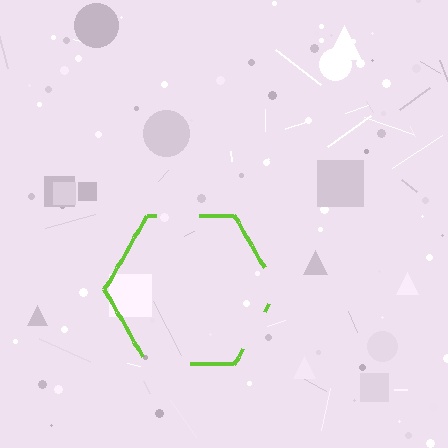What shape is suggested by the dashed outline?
The dashed outline suggests a hexagon.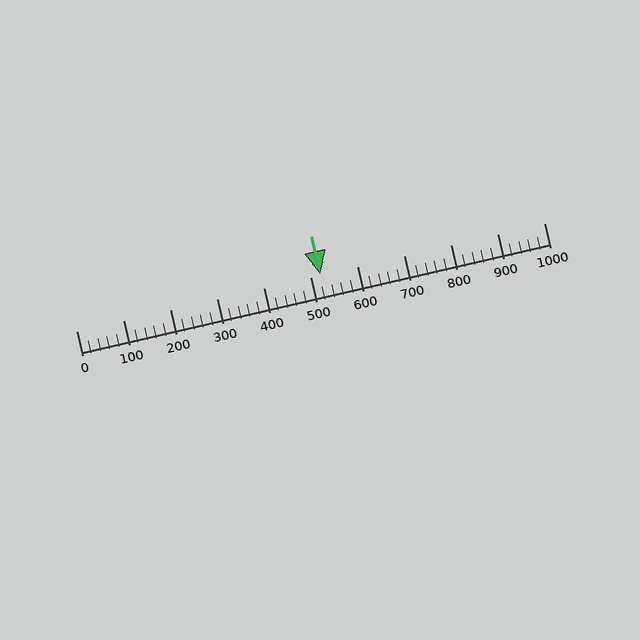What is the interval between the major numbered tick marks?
The major tick marks are spaced 100 units apart.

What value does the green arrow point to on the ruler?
The green arrow points to approximately 521.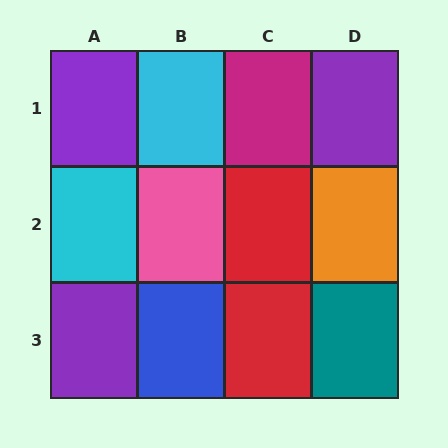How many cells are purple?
3 cells are purple.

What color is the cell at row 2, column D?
Orange.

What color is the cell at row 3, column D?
Teal.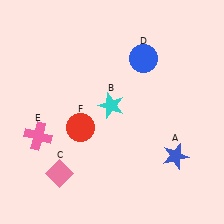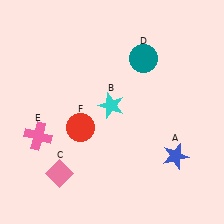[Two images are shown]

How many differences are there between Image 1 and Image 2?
There is 1 difference between the two images.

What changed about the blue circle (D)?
In Image 1, D is blue. In Image 2, it changed to teal.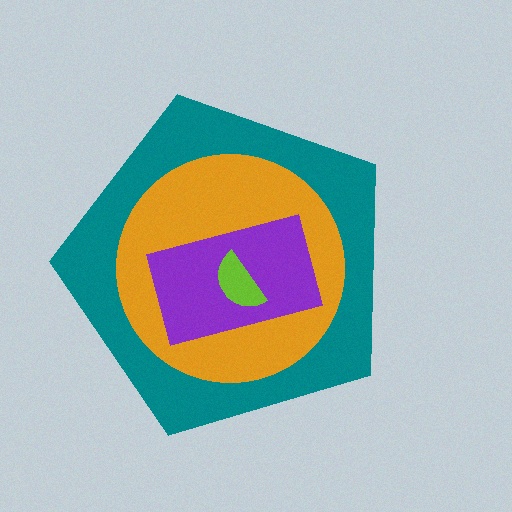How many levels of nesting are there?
4.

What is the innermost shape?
The lime semicircle.